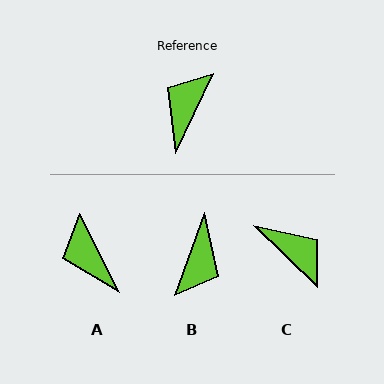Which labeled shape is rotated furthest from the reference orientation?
B, about 175 degrees away.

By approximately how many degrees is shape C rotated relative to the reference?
Approximately 108 degrees clockwise.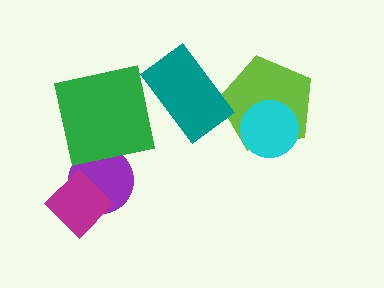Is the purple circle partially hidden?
Yes, it is partially covered by another shape.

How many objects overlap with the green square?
1 object overlaps with the green square.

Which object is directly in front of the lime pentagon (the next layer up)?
The teal rectangle is directly in front of the lime pentagon.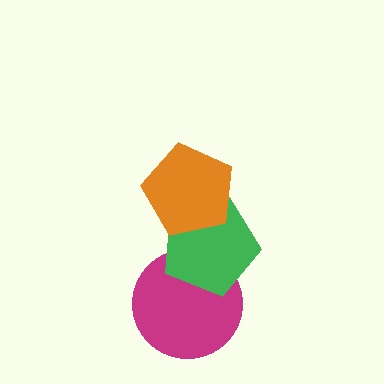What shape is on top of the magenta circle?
The green pentagon is on top of the magenta circle.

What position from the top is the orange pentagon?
The orange pentagon is 1st from the top.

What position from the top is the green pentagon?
The green pentagon is 2nd from the top.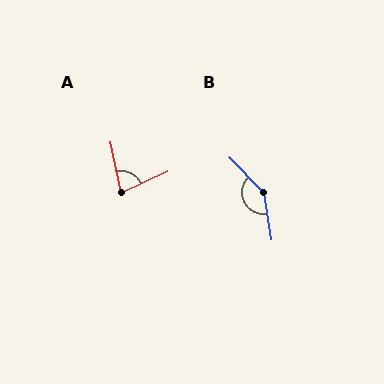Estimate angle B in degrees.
Approximately 146 degrees.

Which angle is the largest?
B, at approximately 146 degrees.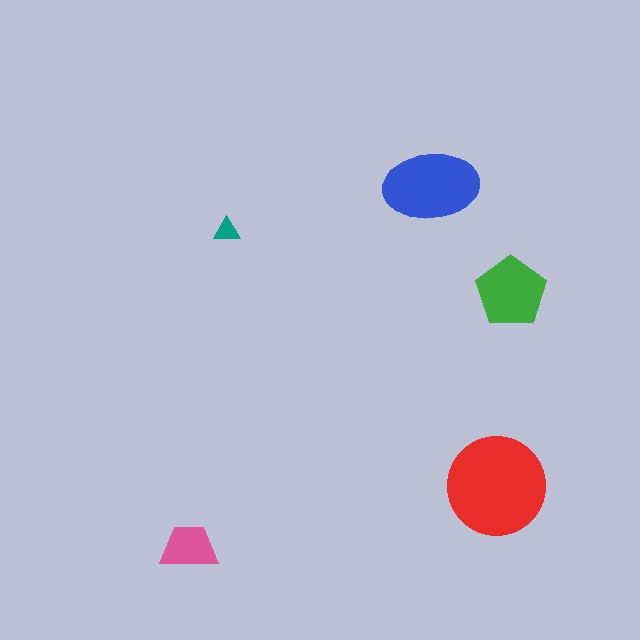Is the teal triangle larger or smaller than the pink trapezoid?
Smaller.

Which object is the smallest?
The teal triangle.